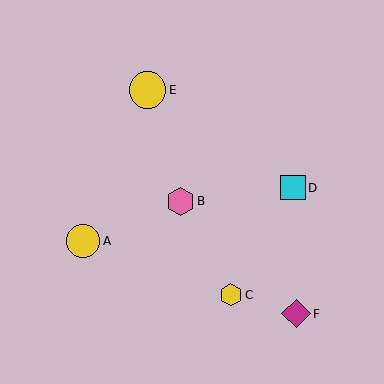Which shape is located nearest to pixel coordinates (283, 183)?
The cyan square (labeled D) at (293, 188) is nearest to that location.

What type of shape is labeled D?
Shape D is a cyan square.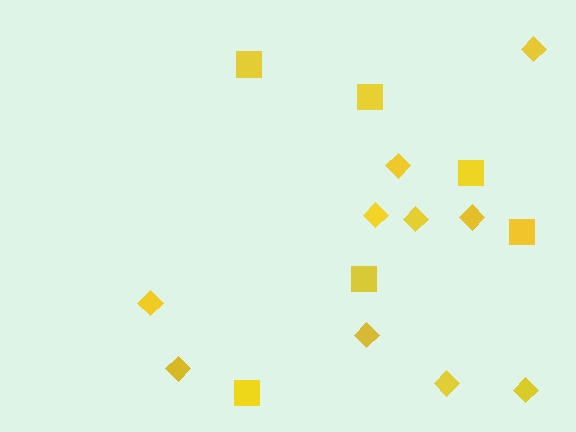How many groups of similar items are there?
There are 2 groups: one group of diamonds (10) and one group of squares (6).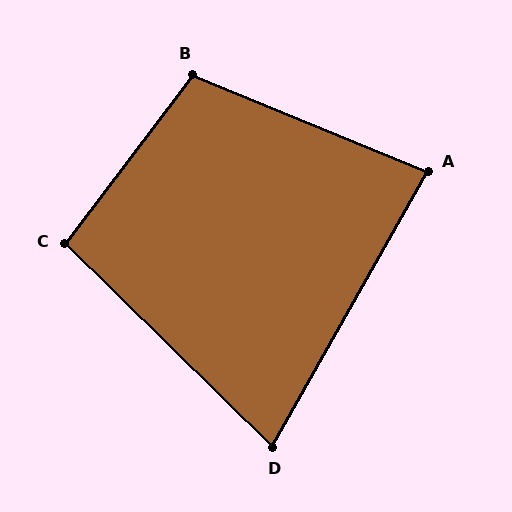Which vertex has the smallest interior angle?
D, at approximately 75 degrees.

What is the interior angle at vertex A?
Approximately 83 degrees (acute).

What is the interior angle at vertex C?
Approximately 97 degrees (obtuse).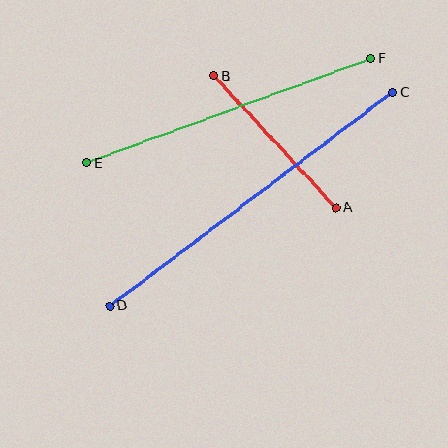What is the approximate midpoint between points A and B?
The midpoint is at approximately (275, 142) pixels.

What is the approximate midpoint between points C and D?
The midpoint is at approximately (251, 199) pixels.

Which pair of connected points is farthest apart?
Points C and D are farthest apart.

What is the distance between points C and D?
The distance is approximately 354 pixels.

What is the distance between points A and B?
The distance is approximately 179 pixels.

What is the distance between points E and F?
The distance is approximately 302 pixels.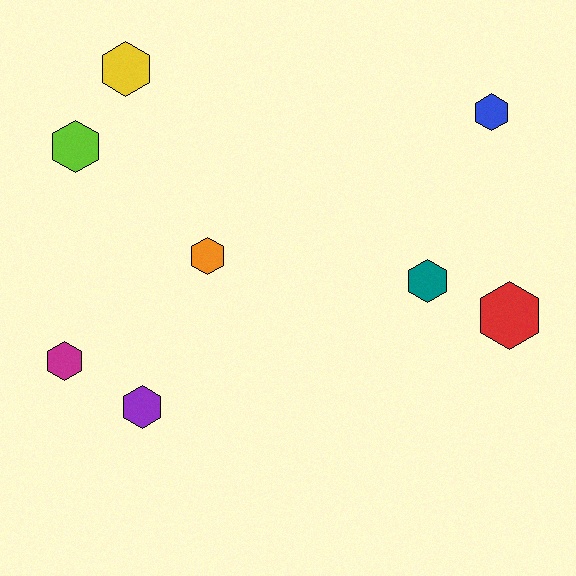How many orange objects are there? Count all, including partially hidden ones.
There is 1 orange object.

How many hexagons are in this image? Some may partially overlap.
There are 8 hexagons.